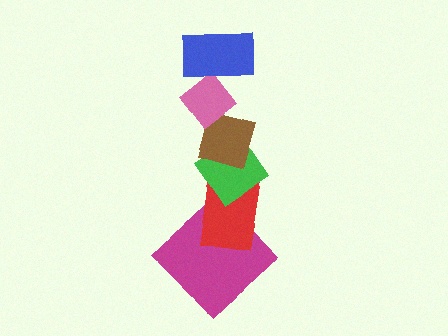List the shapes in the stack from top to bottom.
From top to bottom: the blue rectangle, the pink diamond, the brown diamond, the green diamond, the red rectangle, the magenta diamond.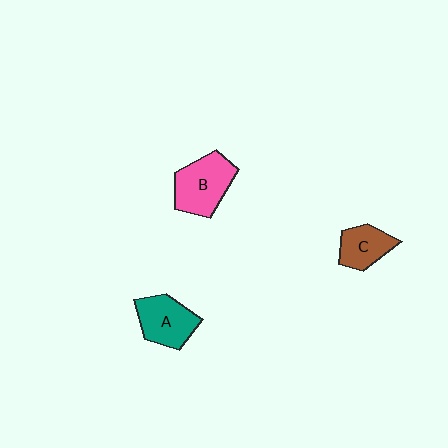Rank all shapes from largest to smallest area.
From largest to smallest: B (pink), A (teal), C (brown).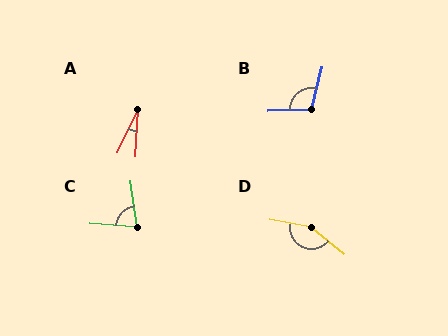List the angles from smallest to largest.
A (22°), C (78°), B (106°), D (151°).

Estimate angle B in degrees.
Approximately 106 degrees.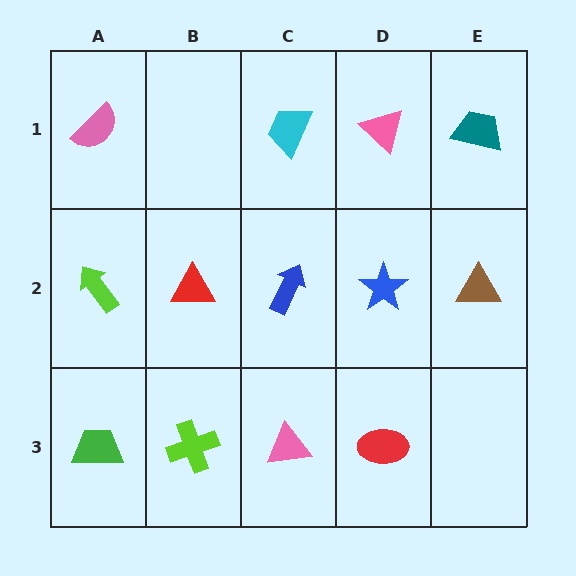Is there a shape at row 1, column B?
No, that cell is empty.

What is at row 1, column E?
A teal trapezoid.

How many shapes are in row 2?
5 shapes.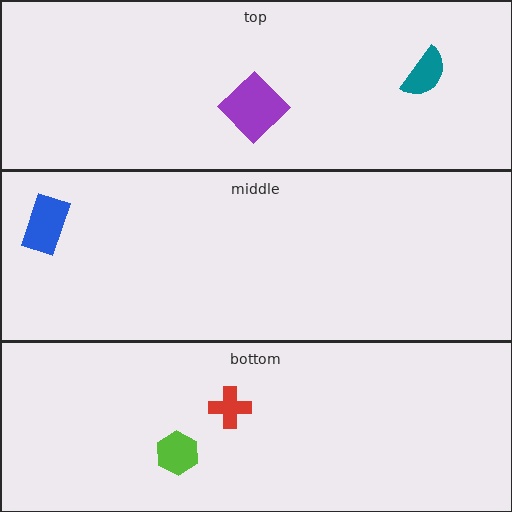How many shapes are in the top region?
2.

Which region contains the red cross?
The bottom region.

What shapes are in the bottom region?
The lime hexagon, the red cross.